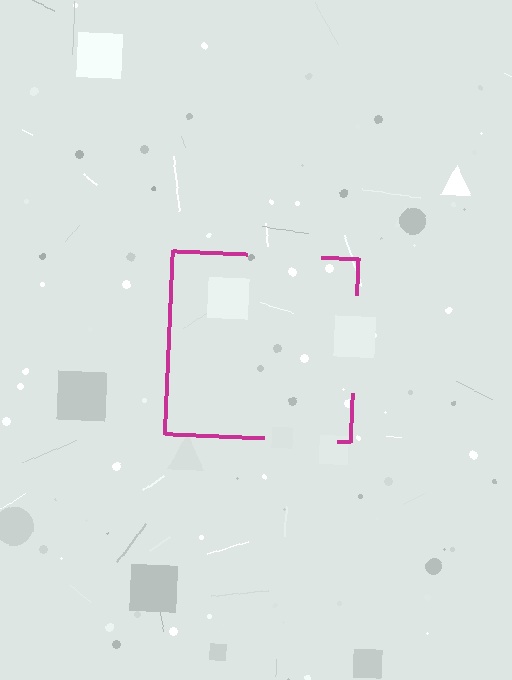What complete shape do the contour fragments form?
The contour fragments form a square.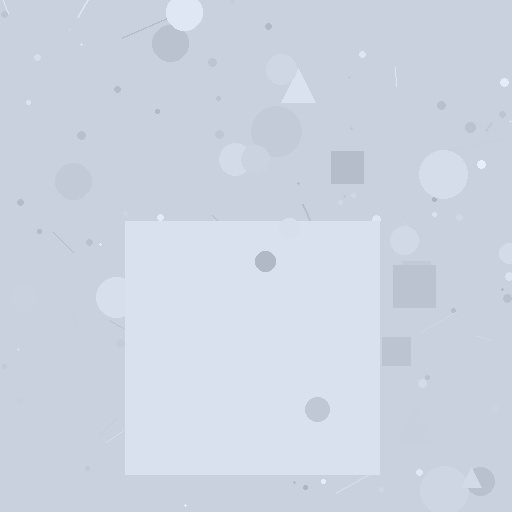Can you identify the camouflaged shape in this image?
The camouflaged shape is a square.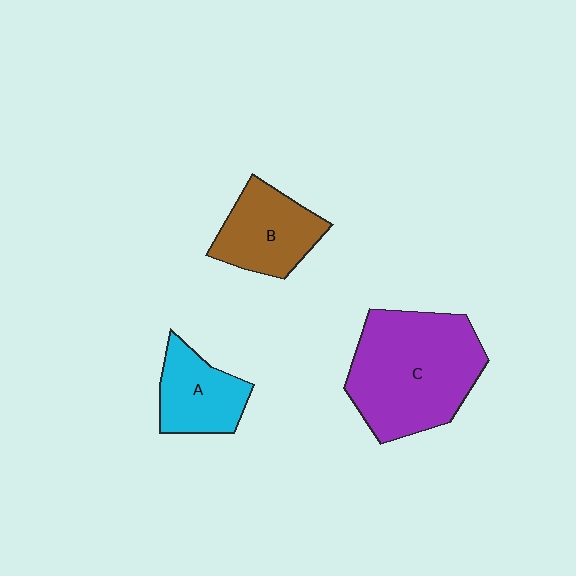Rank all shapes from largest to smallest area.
From largest to smallest: C (purple), B (brown), A (cyan).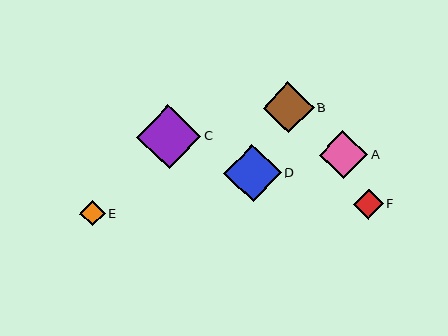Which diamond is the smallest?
Diamond E is the smallest with a size of approximately 25 pixels.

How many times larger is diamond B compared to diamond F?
Diamond B is approximately 1.7 times the size of diamond F.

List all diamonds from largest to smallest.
From largest to smallest: C, D, B, A, F, E.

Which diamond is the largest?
Diamond C is the largest with a size of approximately 64 pixels.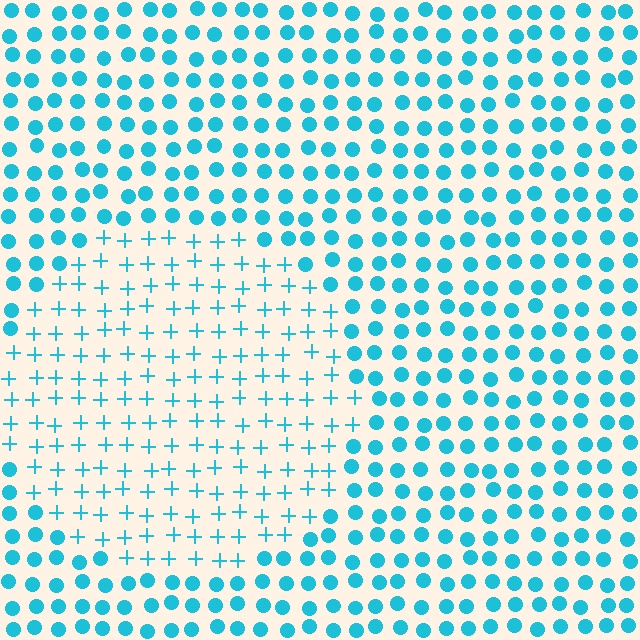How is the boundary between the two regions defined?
The boundary is defined by a change in element shape: plus signs inside vs. circles outside. All elements share the same color and spacing.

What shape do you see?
I see a circle.